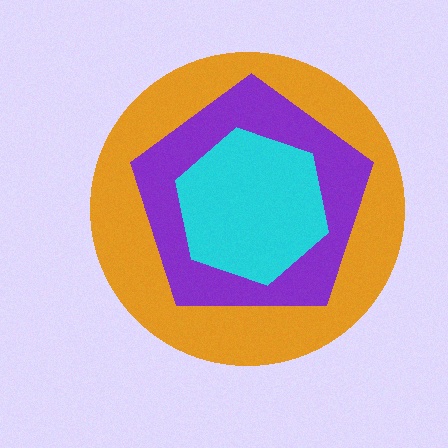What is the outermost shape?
The orange circle.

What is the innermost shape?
The cyan hexagon.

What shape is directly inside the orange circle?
The purple pentagon.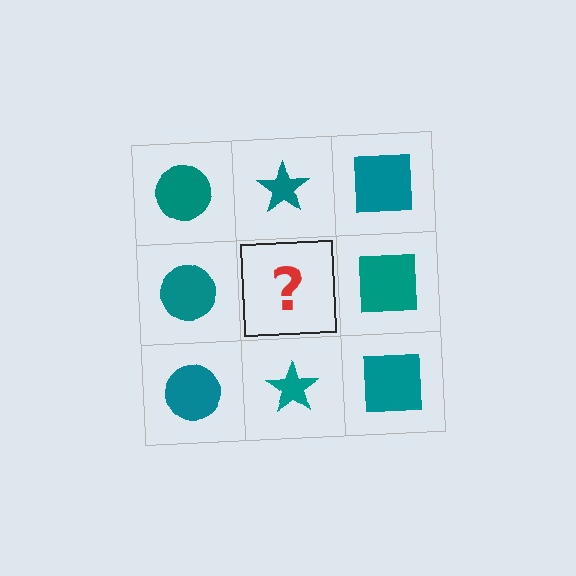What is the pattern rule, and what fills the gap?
The rule is that each column has a consistent shape. The gap should be filled with a teal star.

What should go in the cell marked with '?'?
The missing cell should contain a teal star.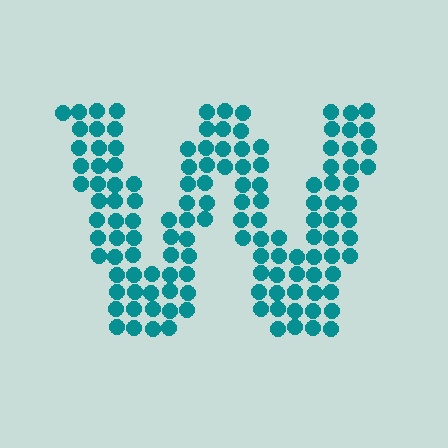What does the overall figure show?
The overall figure shows the letter W.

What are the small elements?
The small elements are circles.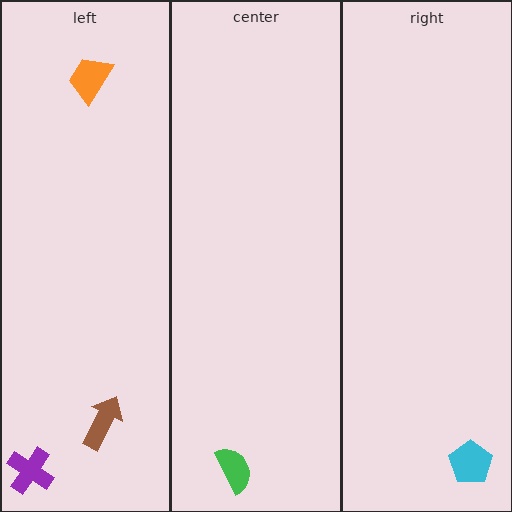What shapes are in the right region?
The cyan pentagon.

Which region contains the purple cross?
The left region.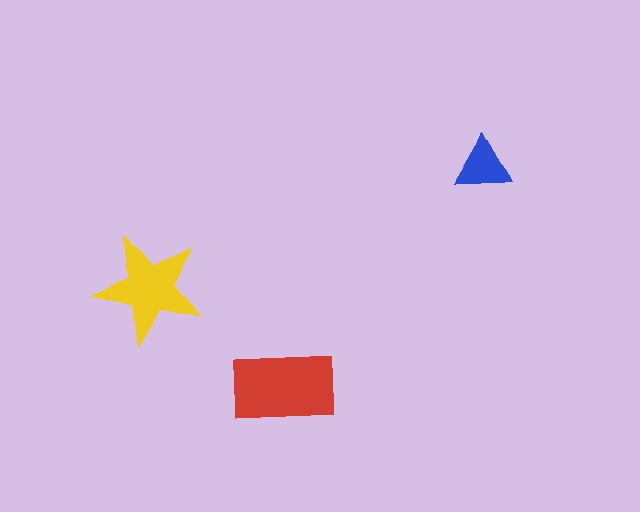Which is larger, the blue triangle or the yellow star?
The yellow star.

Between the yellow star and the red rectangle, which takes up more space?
The red rectangle.